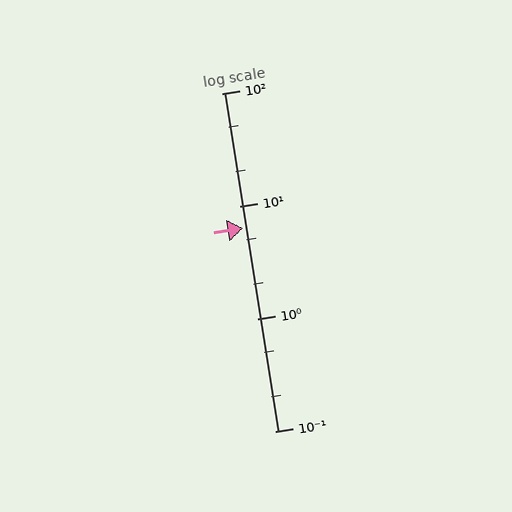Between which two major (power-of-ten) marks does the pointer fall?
The pointer is between 1 and 10.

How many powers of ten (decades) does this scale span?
The scale spans 3 decades, from 0.1 to 100.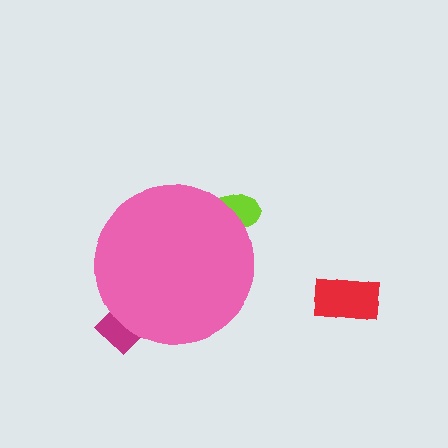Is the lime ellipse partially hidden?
Yes, the lime ellipse is partially hidden behind the pink circle.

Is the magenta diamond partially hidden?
Yes, the magenta diamond is partially hidden behind the pink circle.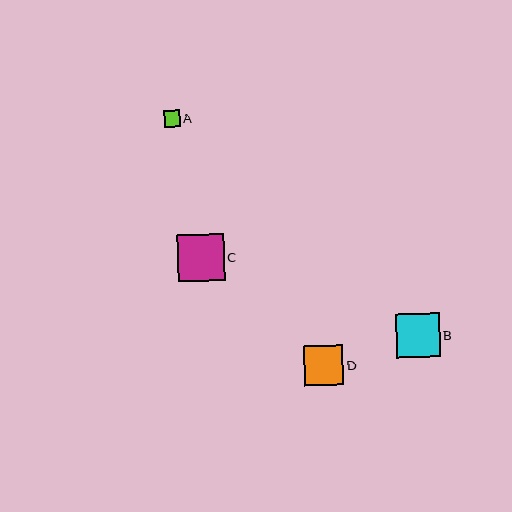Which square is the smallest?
Square A is the smallest with a size of approximately 16 pixels.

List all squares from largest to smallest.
From largest to smallest: C, B, D, A.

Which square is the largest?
Square C is the largest with a size of approximately 47 pixels.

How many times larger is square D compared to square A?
Square D is approximately 2.4 times the size of square A.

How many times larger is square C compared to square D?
Square C is approximately 1.2 times the size of square D.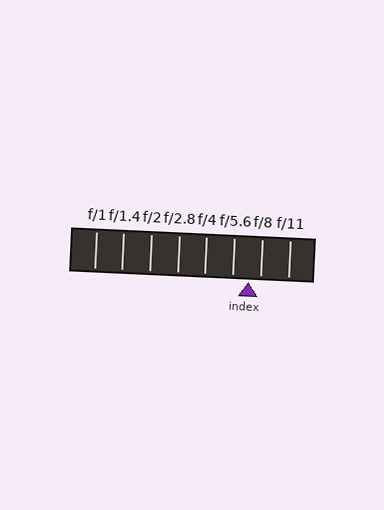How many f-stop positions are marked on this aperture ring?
There are 8 f-stop positions marked.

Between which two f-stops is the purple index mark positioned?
The index mark is between f/5.6 and f/8.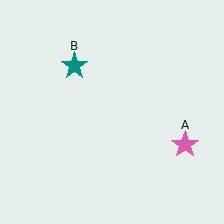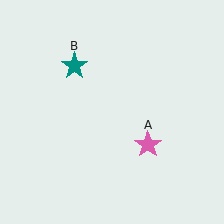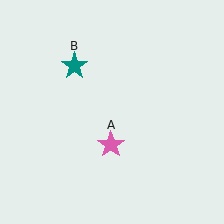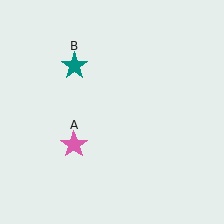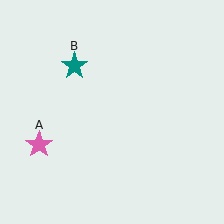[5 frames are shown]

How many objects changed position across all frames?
1 object changed position: pink star (object A).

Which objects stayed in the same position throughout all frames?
Teal star (object B) remained stationary.